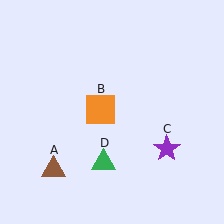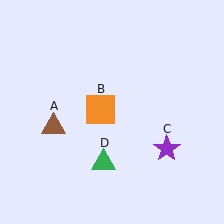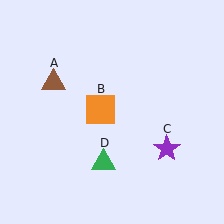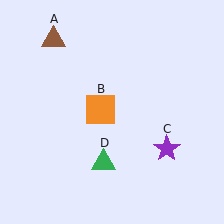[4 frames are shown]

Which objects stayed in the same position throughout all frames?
Orange square (object B) and purple star (object C) and green triangle (object D) remained stationary.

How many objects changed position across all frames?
1 object changed position: brown triangle (object A).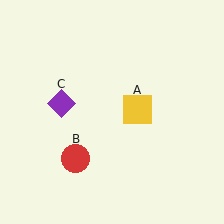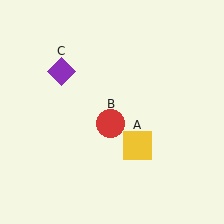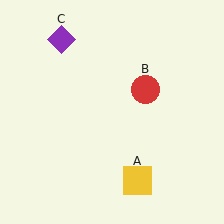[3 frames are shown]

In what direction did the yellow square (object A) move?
The yellow square (object A) moved down.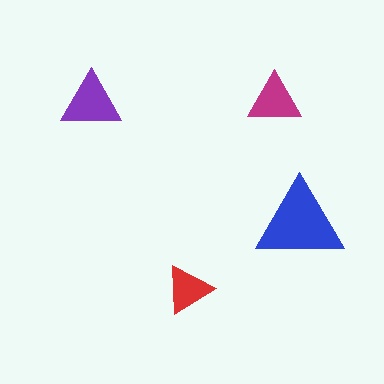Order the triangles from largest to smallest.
the blue one, the purple one, the magenta one, the red one.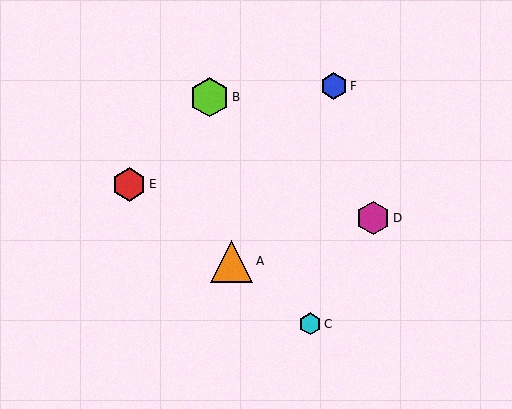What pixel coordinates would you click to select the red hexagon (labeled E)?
Click at (129, 184) to select the red hexagon E.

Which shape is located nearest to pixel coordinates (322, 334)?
The cyan hexagon (labeled C) at (310, 324) is nearest to that location.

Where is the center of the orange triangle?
The center of the orange triangle is at (231, 261).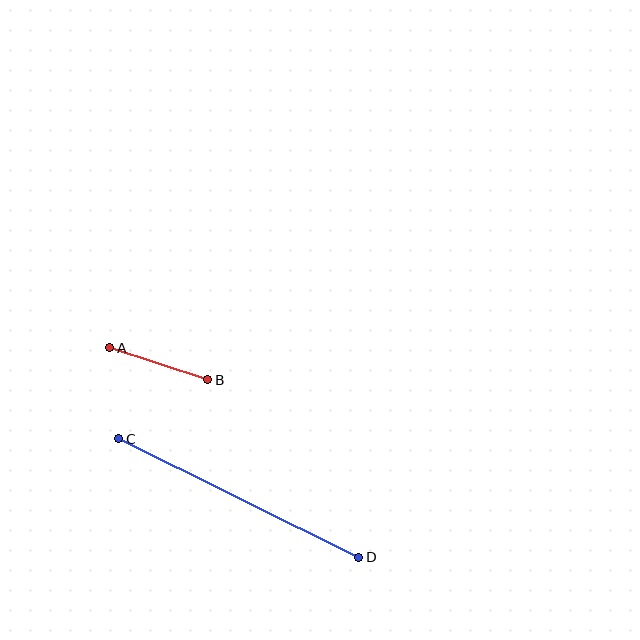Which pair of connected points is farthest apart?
Points C and D are farthest apart.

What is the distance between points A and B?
The distance is approximately 103 pixels.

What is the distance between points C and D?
The distance is approximately 268 pixels.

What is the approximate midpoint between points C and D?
The midpoint is at approximately (239, 498) pixels.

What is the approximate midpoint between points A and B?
The midpoint is at approximately (159, 364) pixels.